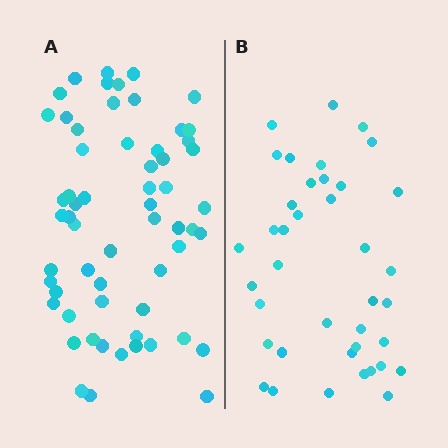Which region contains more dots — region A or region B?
Region A (the left region) has more dots.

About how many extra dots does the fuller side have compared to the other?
Region A has approximately 20 more dots than region B.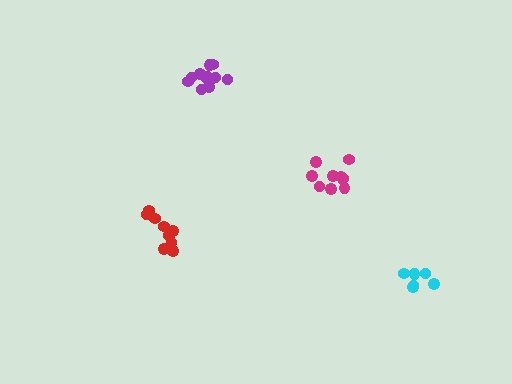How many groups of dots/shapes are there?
There are 4 groups.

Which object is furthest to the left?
The red cluster is leftmost.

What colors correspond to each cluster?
The clusters are colored: cyan, red, magenta, purple.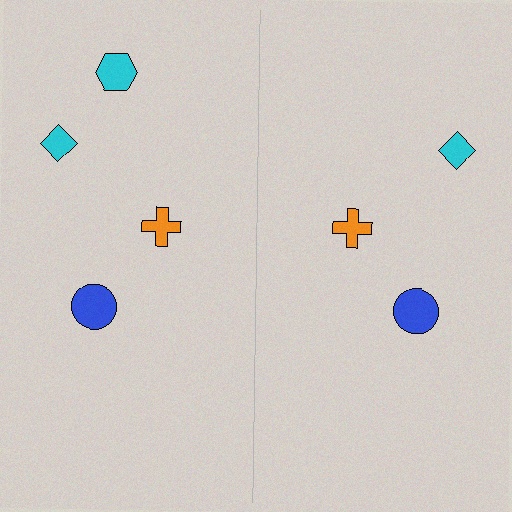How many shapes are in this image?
There are 7 shapes in this image.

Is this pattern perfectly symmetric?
No, the pattern is not perfectly symmetric. A cyan hexagon is missing from the right side.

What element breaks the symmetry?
A cyan hexagon is missing from the right side.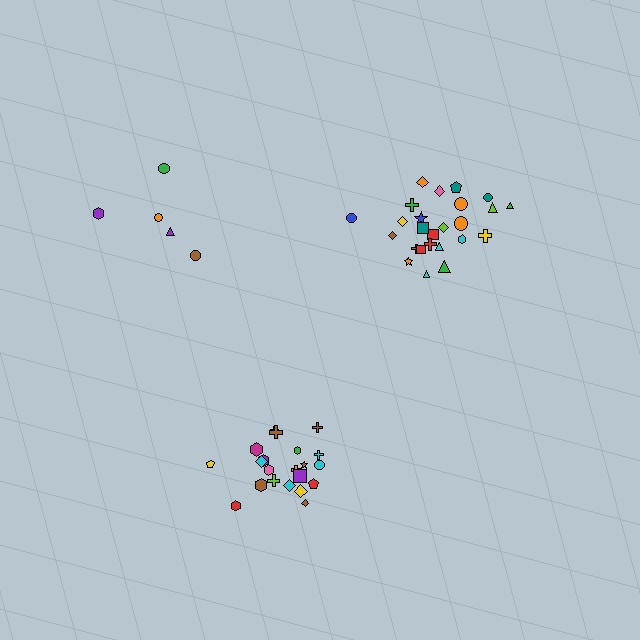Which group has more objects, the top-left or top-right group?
The top-right group.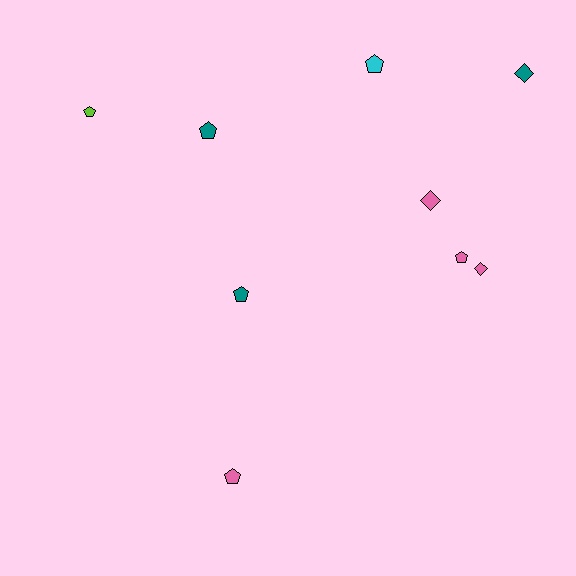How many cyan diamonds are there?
There are no cyan diamonds.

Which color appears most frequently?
Pink, with 4 objects.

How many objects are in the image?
There are 9 objects.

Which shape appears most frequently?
Pentagon, with 6 objects.